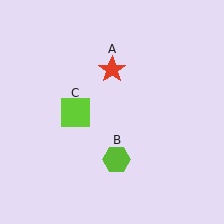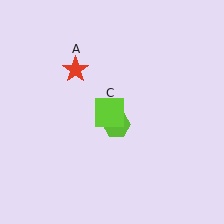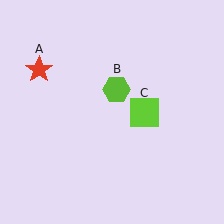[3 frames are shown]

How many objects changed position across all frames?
3 objects changed position: red star (object A), lime hexagon (object B), lime square (object C).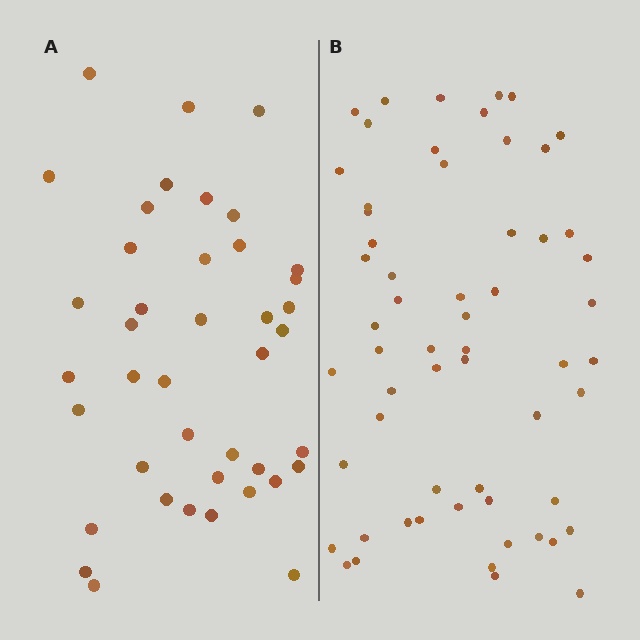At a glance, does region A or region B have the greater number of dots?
Region B (the right region) has more dots.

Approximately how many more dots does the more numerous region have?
Region B has approximately 20 more dots than region A.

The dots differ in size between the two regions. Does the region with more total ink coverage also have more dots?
No. Region A has more total ink coverage because its dots are larger, but region B actually contains more individual dots. Total area can be misleading — the number of items is what matters here.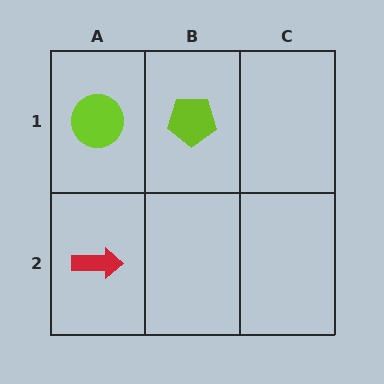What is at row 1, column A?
A lime circle.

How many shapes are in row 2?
1 shape.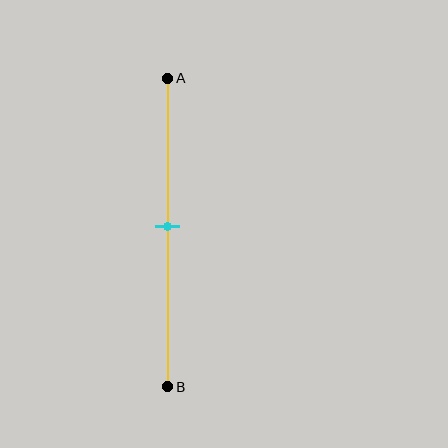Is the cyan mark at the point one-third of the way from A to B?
No, the mark is at about 50% from A, not at the 33% one-third point.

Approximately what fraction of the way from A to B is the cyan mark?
The cyan mark is approximately 50% of the way from A to B.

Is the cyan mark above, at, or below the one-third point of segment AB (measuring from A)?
The cyan mark is below the one-third point of segment AB.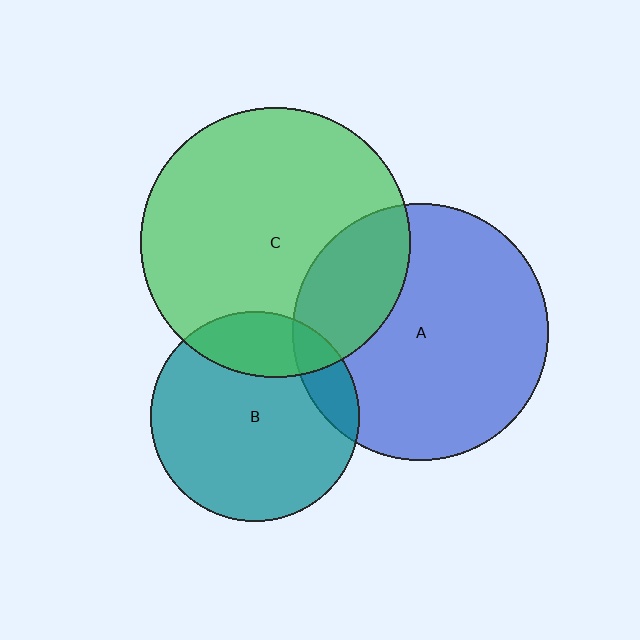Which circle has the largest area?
Circle C (green).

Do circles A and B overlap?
Yes.